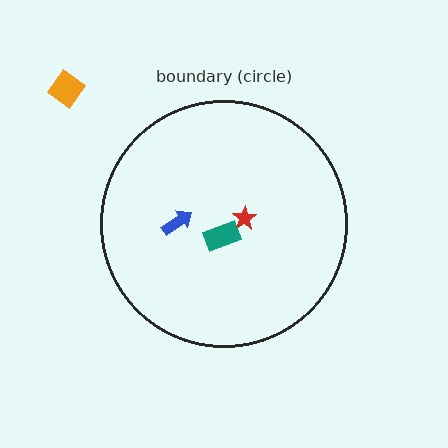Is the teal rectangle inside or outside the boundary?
Inside.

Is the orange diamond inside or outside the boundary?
Outside.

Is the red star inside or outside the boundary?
Inside.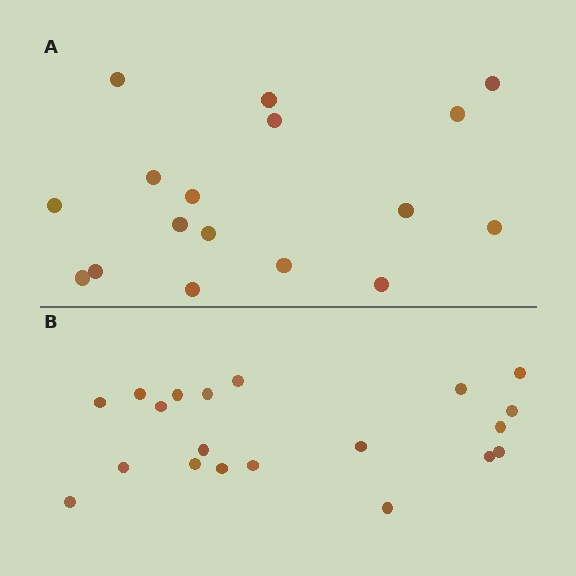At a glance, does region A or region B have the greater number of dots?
Region B (the bottom region) has more dots.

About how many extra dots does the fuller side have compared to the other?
Region B has just a few more — roughly 2 or 3 more dots than region A.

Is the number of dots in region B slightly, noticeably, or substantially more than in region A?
Region B has only slightly more — the two regions are fairly close. The ratio is roughly 1.2 to 1.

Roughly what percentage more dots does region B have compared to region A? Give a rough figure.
About 20% more.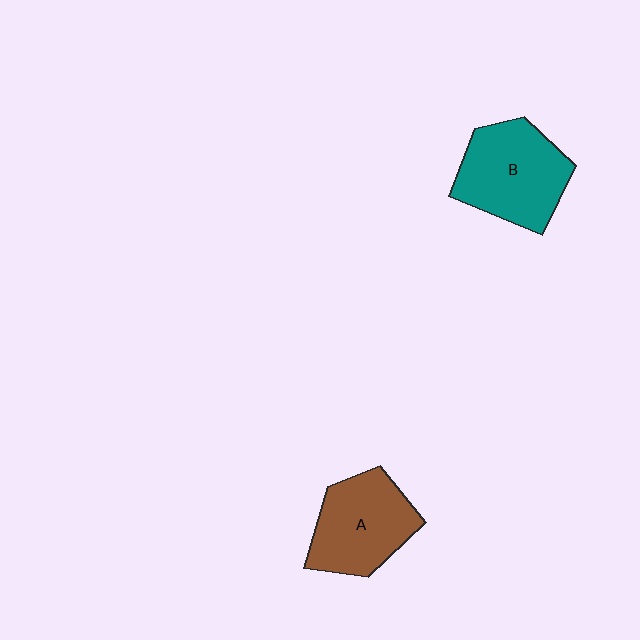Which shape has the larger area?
Shape B (teal).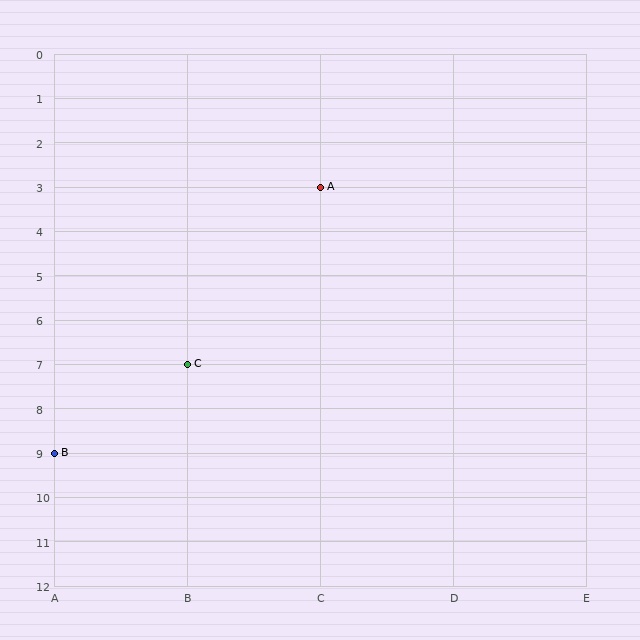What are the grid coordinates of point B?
Point B is at grid coordinates (A, 9).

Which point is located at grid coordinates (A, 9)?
Point B is at (A, 9).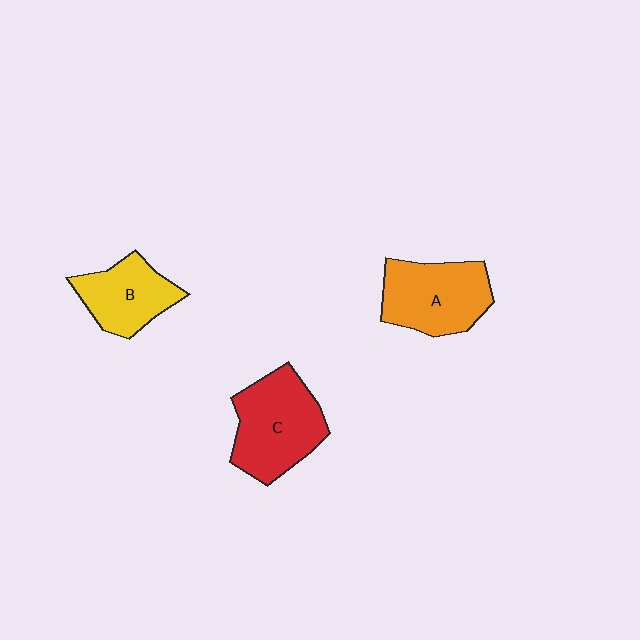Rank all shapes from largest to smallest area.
From largest to smallest: C (red), A (orange), B (yellow).